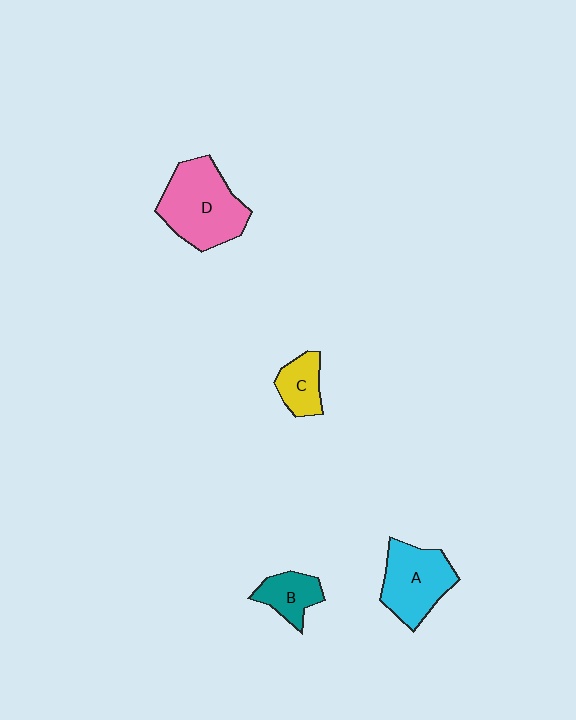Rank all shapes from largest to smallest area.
From largest to smallest: D (pink), A (cyan), B (teal), C (yellow).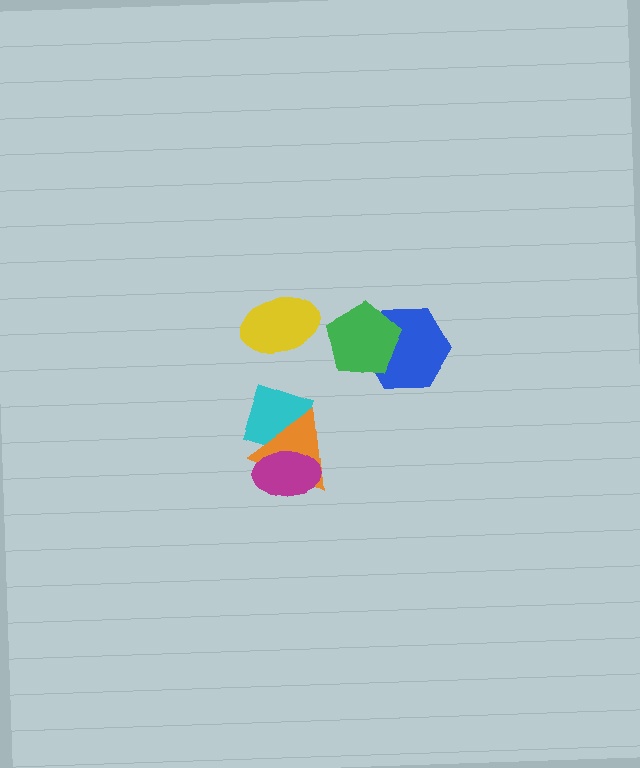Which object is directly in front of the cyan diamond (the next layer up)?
The orange triangle is directly in front of the cyan diamond.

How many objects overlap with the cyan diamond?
2 objects overlap with the cyan diamond.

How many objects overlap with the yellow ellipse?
0 objects overlap with the yellow ellipse.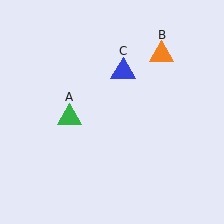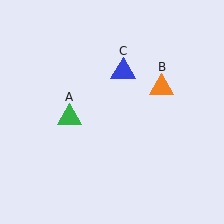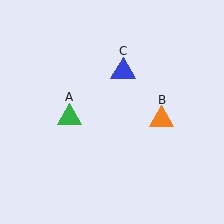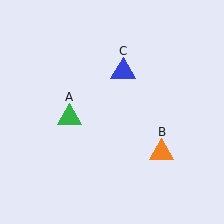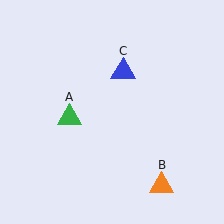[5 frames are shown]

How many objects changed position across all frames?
1 object changed position: orange triangle (object B).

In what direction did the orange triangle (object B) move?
The orange triangle (object B) moved down.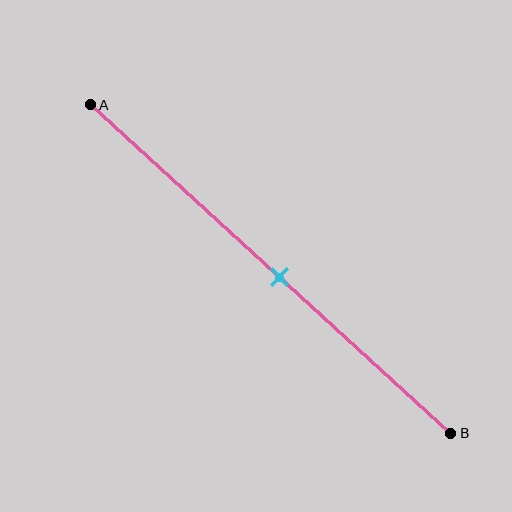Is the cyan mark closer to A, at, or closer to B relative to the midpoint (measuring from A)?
The cyan mark is approximately at the midpoint of segment AB.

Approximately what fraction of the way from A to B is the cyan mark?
The cyan mark is approximately 55% of the way from A to B.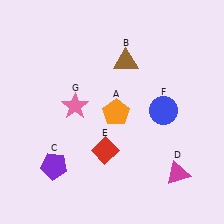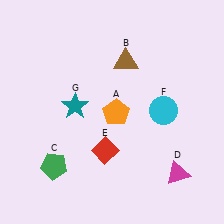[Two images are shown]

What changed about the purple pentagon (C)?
In Image 1, C is purple. In Image 2, it changed to green.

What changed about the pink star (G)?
In Image 1, G is pink. In Image 2, it changed to teal.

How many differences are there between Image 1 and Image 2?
There are 3 differences between the two images.